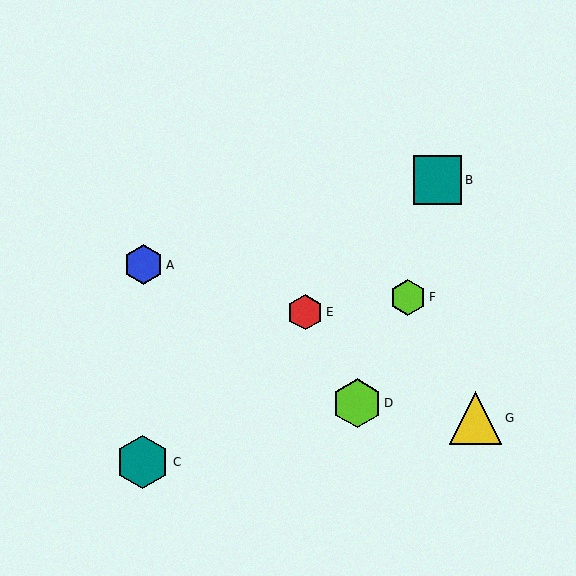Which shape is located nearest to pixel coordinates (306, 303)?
The red hexagon (labeled E) at (305, 312) is nearest to that location.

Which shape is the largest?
The teal hexagon (labeled C) is the largest.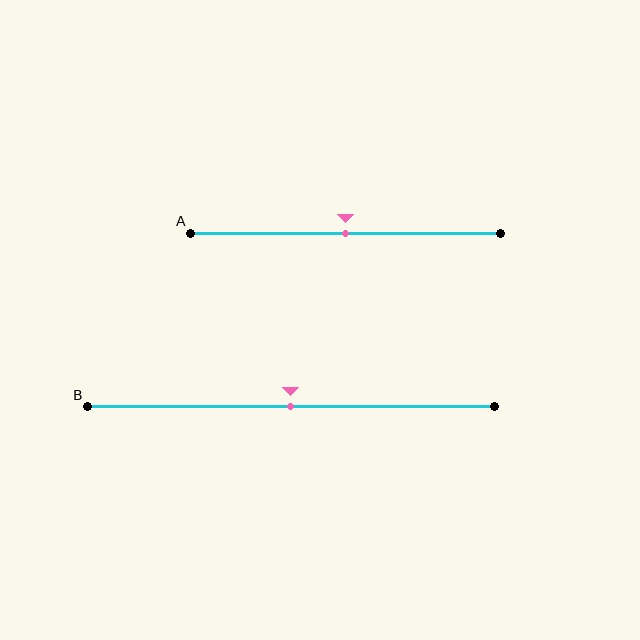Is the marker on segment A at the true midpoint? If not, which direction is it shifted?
Yes, the marker on segment A is at the true midpoint.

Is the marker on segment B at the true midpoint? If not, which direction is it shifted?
Yes, the marker on segment B is at the true midpoint.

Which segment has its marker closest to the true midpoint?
Segment A has its marker closest to the true midpoint.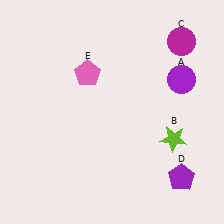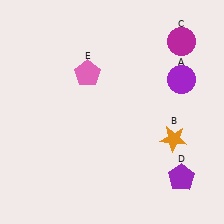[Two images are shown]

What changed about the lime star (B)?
In Image 1, B is lime. In Image 2, it changed to orange.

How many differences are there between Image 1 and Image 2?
There is 1 difference between the two images.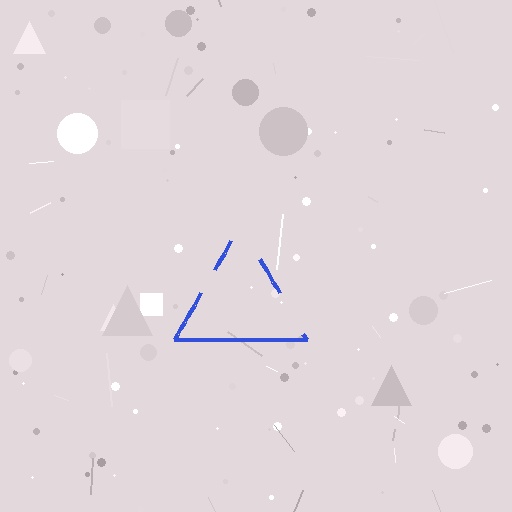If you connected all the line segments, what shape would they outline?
They would outline a triangle.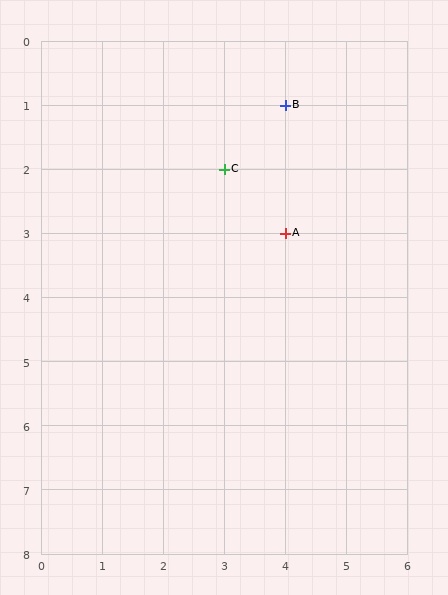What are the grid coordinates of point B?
Point B is at grid coordinates (4, 1).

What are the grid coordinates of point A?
Point A is at grid coordinates (4, 3).